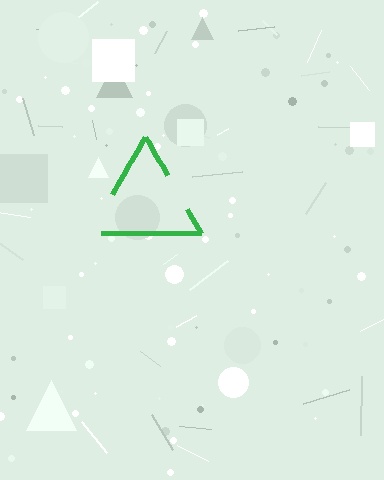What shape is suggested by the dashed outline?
The dashed outline suggests a triangle.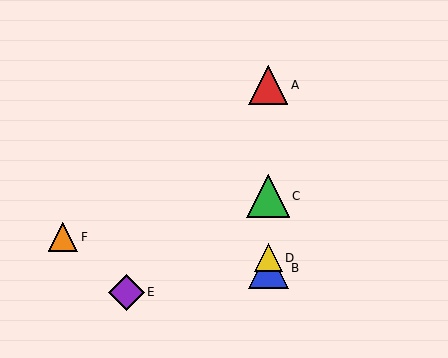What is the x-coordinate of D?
Object D is at x≈268.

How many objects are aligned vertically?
4 objects (A, B, C, D) are aligned vertically.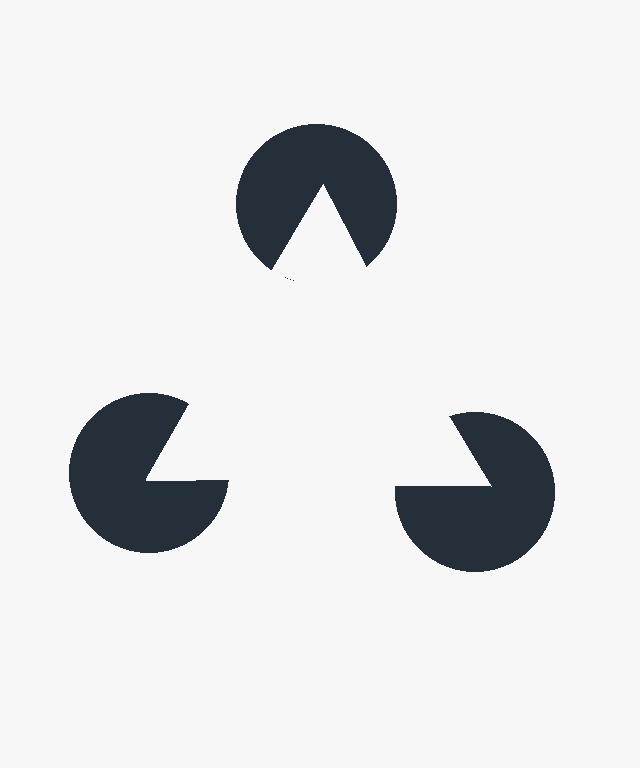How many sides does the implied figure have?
3 sides.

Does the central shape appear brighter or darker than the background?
It typically appears slightly brighter than the background, even though no actual brightness change is drawn.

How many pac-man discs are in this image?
There are 3 — one at each vertex of the illusory triangle.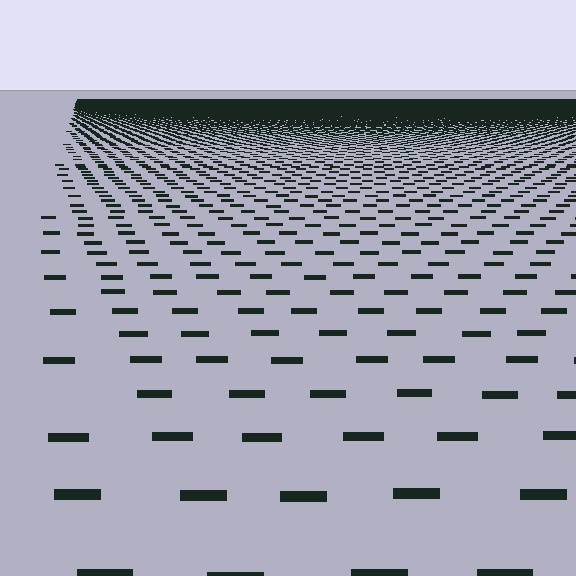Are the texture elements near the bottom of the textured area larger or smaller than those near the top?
Larger. Near the bottom, elements are closer to the viewer and appear at a bigger on-screen size.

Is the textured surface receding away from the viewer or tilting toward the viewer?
The surface is receding away from the viewer. Texture elements get smaller and denser toward the top.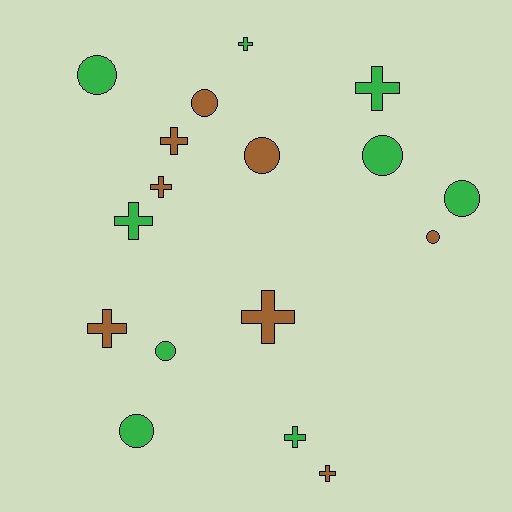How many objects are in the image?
There are 17 objects.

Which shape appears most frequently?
Cross, with 9 objects.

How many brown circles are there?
There are 3 brown circles.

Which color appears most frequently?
Green, with 9 objects.